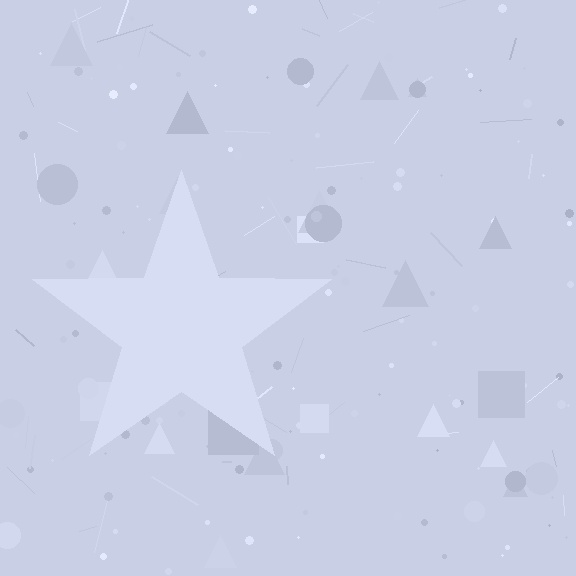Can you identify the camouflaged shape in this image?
The camouflaged shape is a star.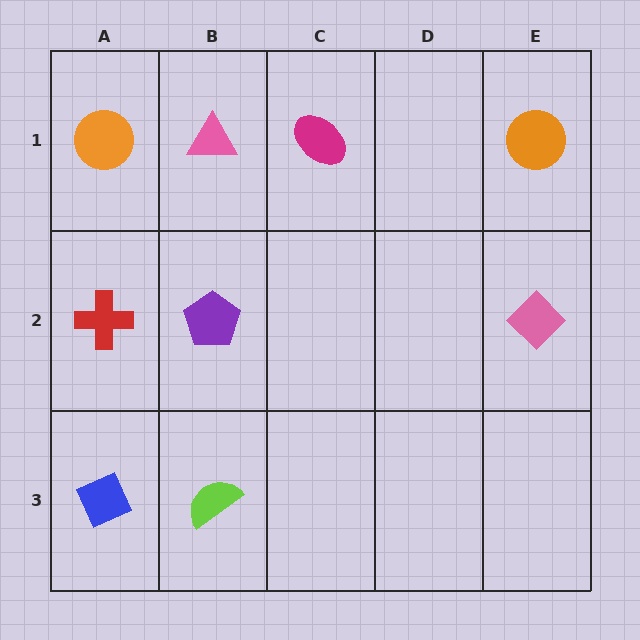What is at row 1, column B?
A pink triangle.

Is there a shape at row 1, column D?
No, that cell is empty.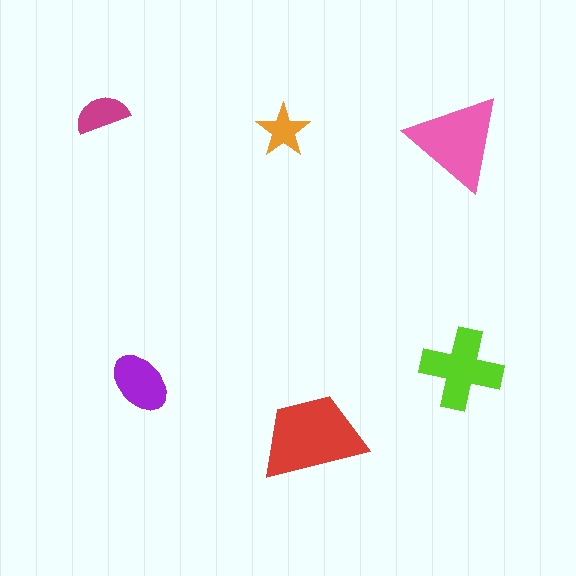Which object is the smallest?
The orange star.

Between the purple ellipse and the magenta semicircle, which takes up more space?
The purple ellipse.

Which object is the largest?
The red trapezoid.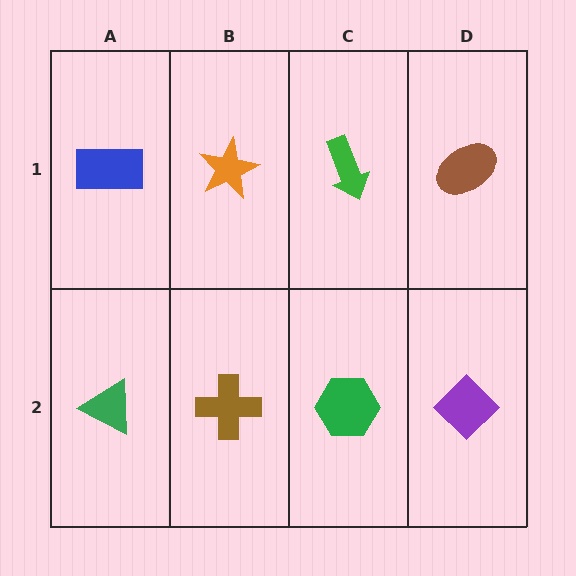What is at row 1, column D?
A brown ellipse.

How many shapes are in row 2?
4 shapes.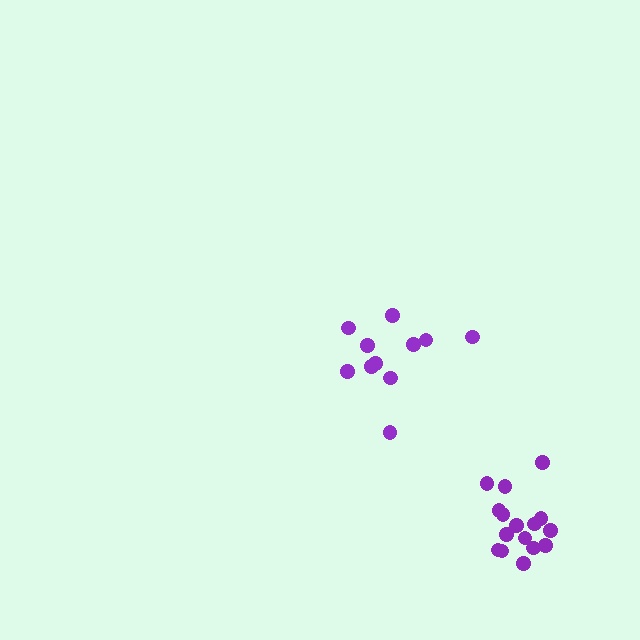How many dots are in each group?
Group 1: 11 dots, Group 2: 16 dots (27 total).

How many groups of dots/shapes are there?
There are 2 groups.